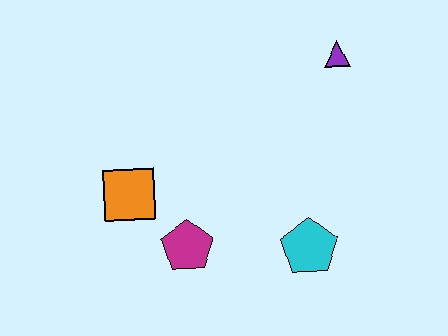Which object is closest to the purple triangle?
The cyan pentagon is closest to the purple triangle.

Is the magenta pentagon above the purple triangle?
No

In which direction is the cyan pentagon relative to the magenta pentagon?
The cyan pentagon is to the right of the magenta pentagon.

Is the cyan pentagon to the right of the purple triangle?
No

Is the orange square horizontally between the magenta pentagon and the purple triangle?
No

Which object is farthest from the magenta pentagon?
The purple triangle is farthest from the magenta pentagon.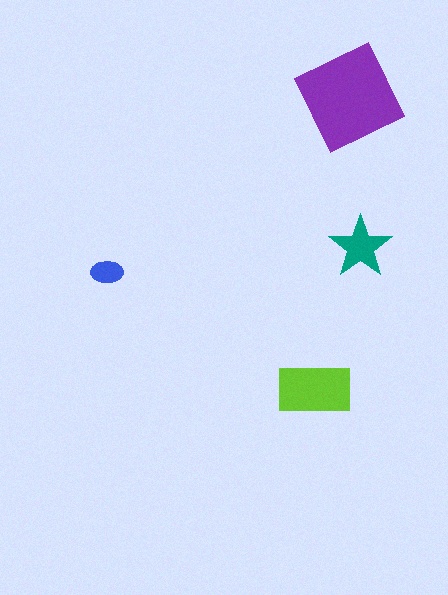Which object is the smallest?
The blue ellipse.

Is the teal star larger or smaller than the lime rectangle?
Smaller.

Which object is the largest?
The purple diamond.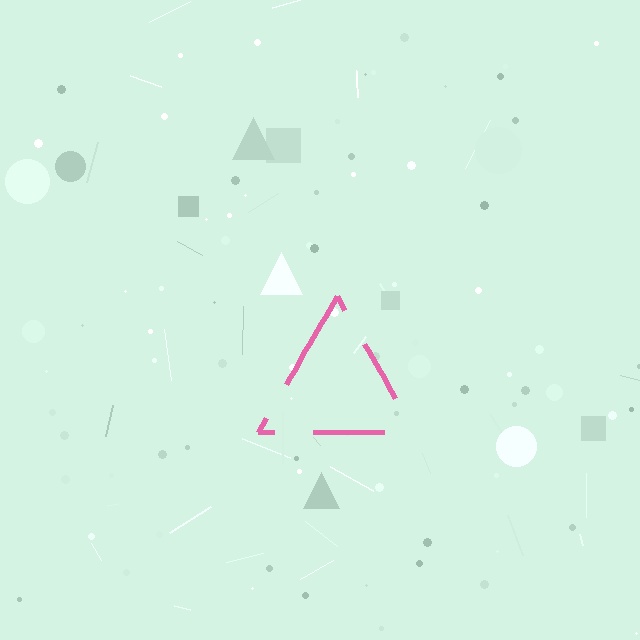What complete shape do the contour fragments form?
The contour fragments form a triangle.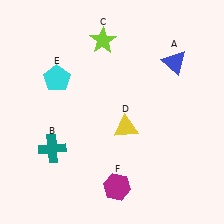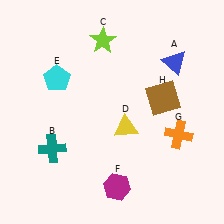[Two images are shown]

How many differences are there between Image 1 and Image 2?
There are 2 differences between the two images.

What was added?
An orange cross (G), a brown square (H) were added in Image 2.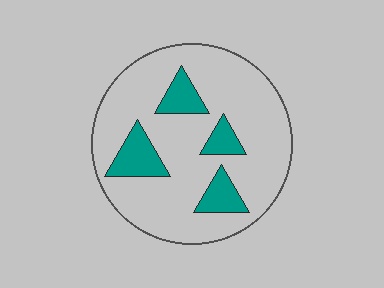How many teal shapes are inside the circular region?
4.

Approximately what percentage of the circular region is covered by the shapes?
Approximately 20%.